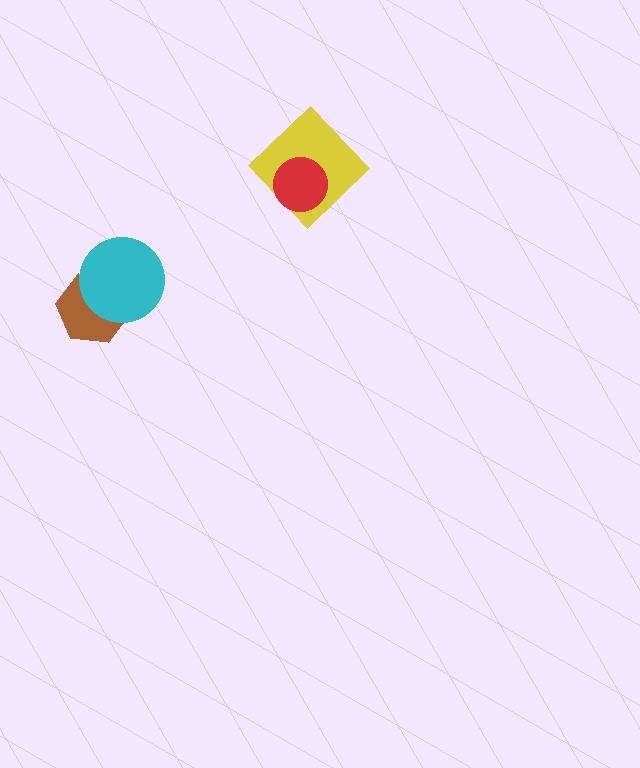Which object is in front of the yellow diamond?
The red circle is in front of the yellow diamond.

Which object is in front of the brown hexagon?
The cyan circle is in front of the brown hexagon.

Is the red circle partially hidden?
No, no other shape covers it.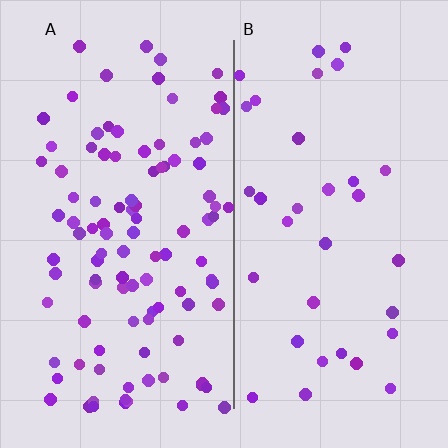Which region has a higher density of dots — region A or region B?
A (the left).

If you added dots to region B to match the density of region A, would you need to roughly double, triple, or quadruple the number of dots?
Approximately triple.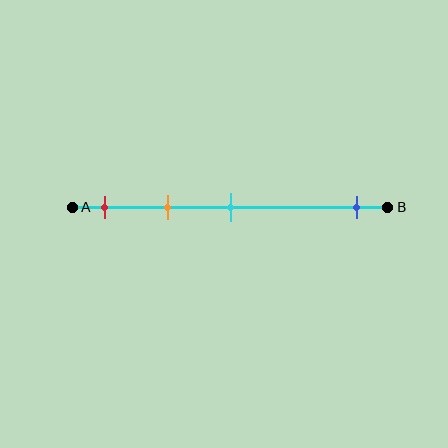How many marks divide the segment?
There are 4 marks dividing the segment.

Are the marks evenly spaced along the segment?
No, the marks are not evenly spaced.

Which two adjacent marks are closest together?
The red and orange marks are the closest adjacent pair.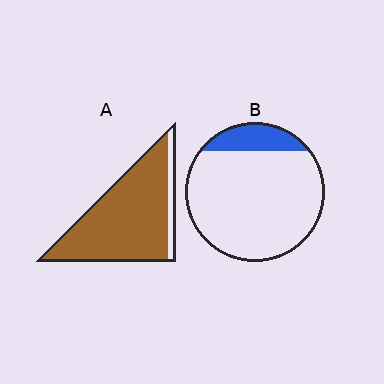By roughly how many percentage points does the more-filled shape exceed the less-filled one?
By roughly 75 percentage points (A over B).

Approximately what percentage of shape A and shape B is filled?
A is approximately 90% and B is approximately 15%.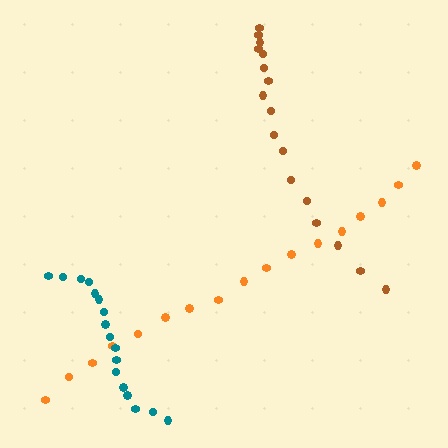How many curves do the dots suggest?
There are 3 distinct paths.